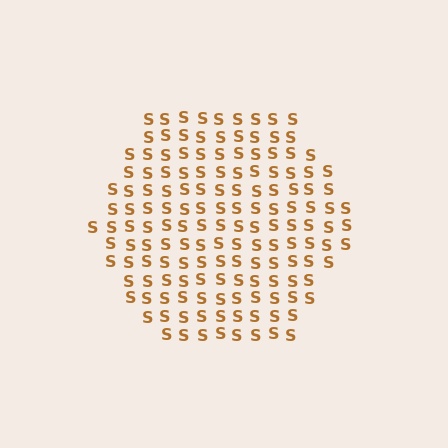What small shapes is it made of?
It is made of small letter S's.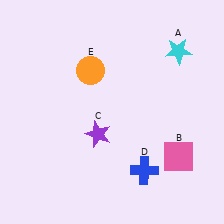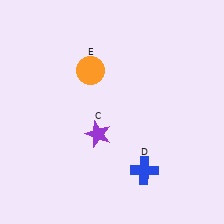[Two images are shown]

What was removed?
The cyan star (A), the pink square (B) were removed in Image 2.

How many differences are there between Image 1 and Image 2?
There are 2 differences between the two images.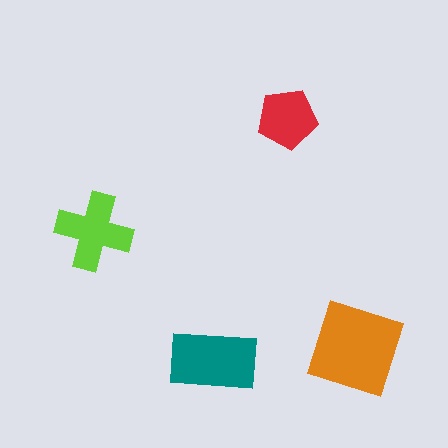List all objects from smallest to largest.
The red pentagon, the lime cross, the teal rectangle, the orange diamond.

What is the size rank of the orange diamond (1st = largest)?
1st.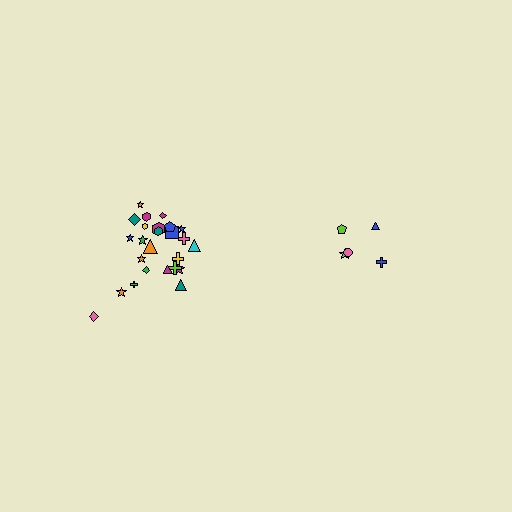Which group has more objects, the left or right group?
The left group.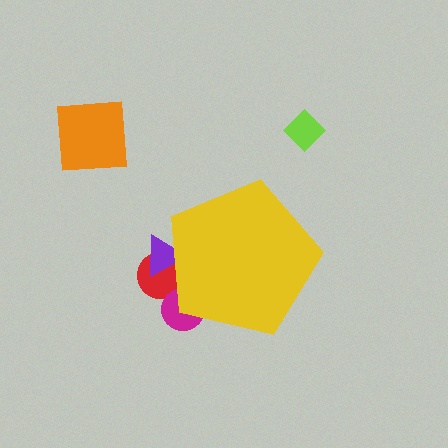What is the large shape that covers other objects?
A yellow pentagon.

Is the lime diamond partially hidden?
No, the lime diamond is fully visible.